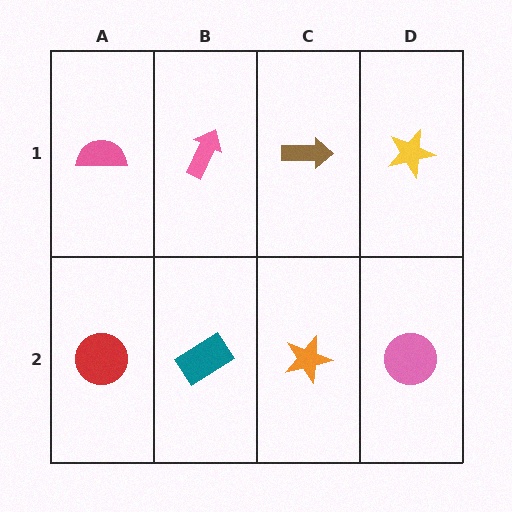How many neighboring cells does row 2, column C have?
3.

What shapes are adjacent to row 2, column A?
A pink semicircle (row 1, column A), a teal rectangle (row 2, column B).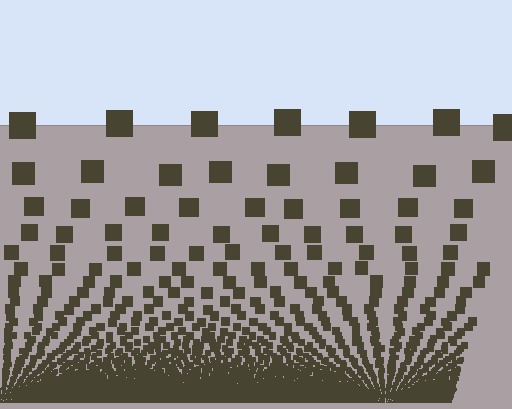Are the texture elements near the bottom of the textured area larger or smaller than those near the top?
Smaller. The gradient is inverted — elements near the bottom are smaller and denser.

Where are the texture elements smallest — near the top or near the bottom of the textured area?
Near the bottom.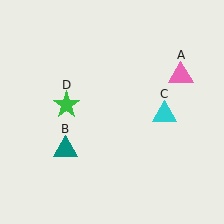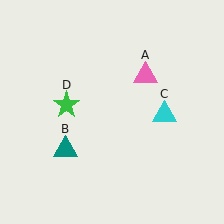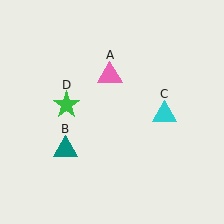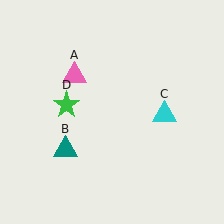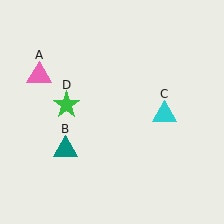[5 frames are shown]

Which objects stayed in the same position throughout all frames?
Teal triangle (object B) and cyan triangle (object C) and green star (object D) remained stationary.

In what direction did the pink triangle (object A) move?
The pink triangle (object A) moved left.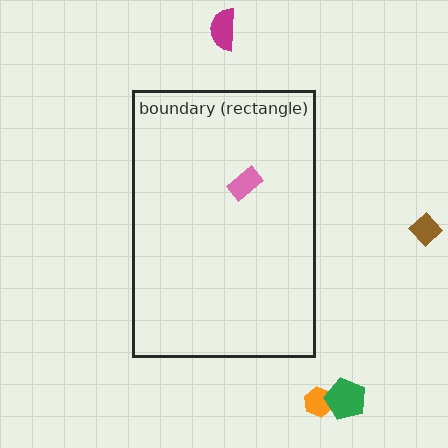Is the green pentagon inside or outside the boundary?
Outside.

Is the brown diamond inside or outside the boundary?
Outside.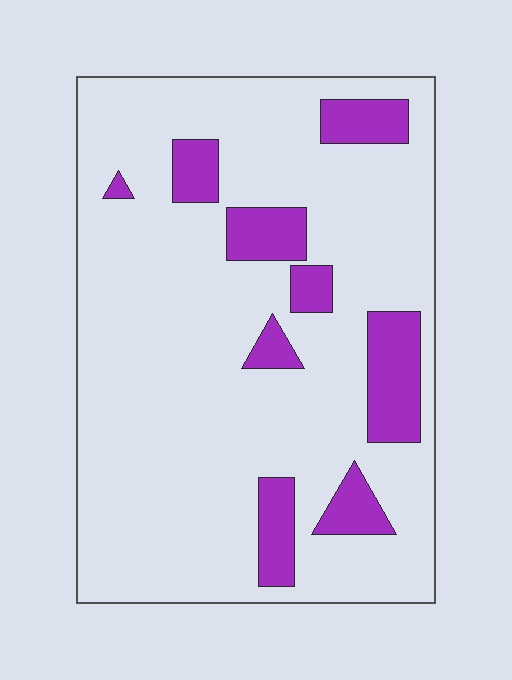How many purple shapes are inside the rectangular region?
9.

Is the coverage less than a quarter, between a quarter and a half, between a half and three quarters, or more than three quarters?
Less than a quarter.